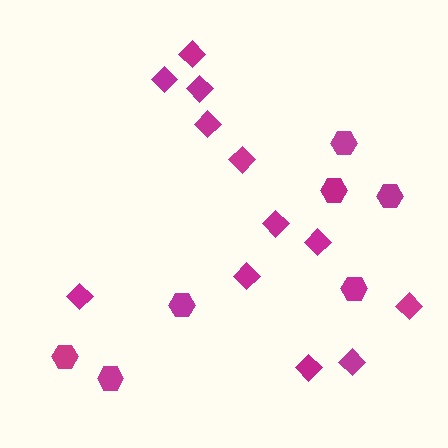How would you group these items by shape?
There are 2 groups: one group of diamonds (12) and one group of hexagons (7).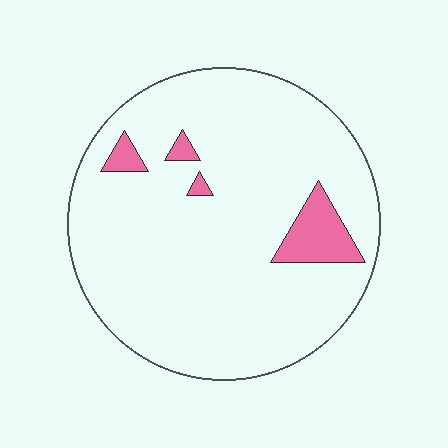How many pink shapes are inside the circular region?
4.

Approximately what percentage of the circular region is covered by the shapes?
Approximately 10%.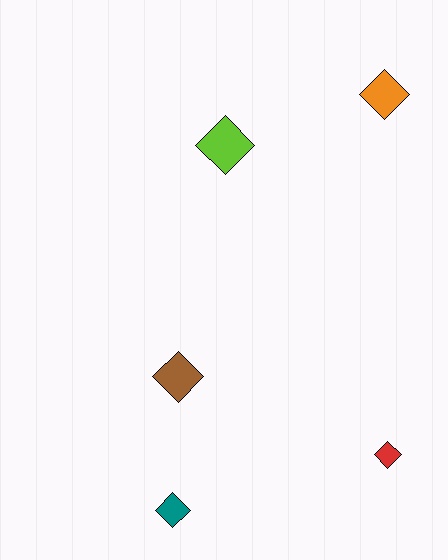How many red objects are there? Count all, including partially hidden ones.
There is 1 red object.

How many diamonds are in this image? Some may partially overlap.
There are 5 diamonds.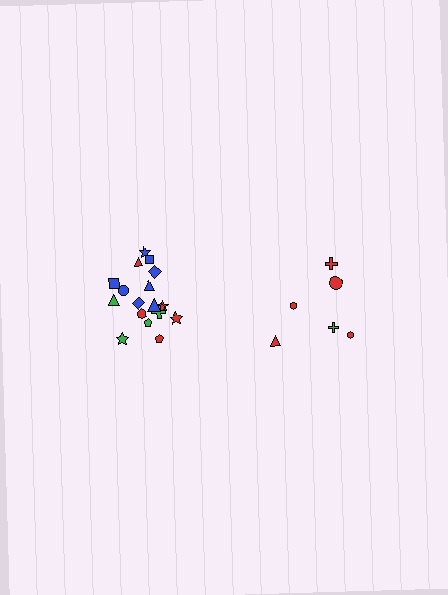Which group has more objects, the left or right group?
The left group.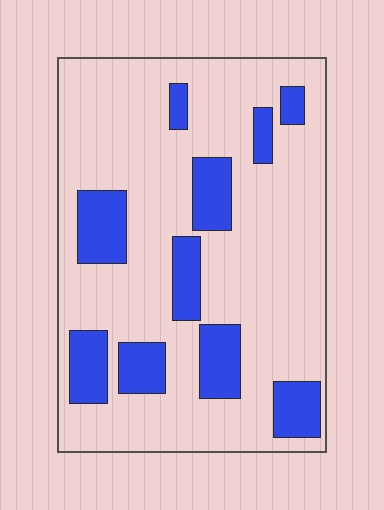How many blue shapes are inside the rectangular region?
10.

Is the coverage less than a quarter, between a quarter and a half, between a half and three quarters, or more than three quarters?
Less than a quarter.